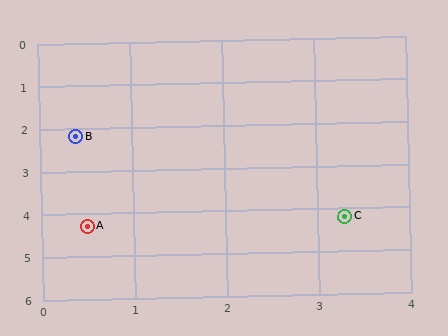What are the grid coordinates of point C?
Point C is at approximately (3.3, 4.2).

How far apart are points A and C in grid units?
Points A and C are about 2.8 grid units apart.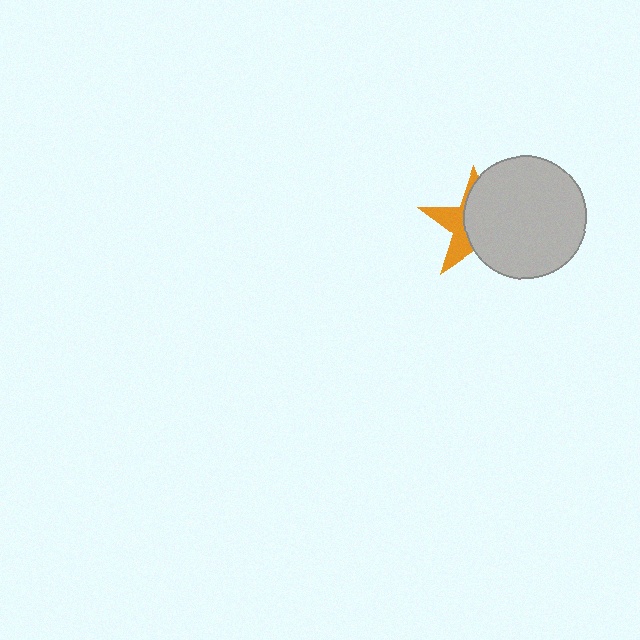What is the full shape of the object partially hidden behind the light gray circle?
The partially hidden object is an orange star.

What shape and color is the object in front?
The object in front is a light gray circle.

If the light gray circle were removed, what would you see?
You would see the complete orange star.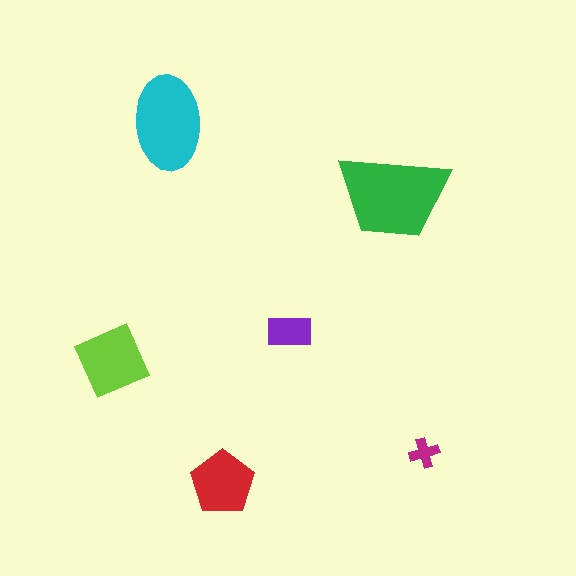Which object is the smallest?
The magenta cross.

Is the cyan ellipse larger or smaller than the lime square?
Larger.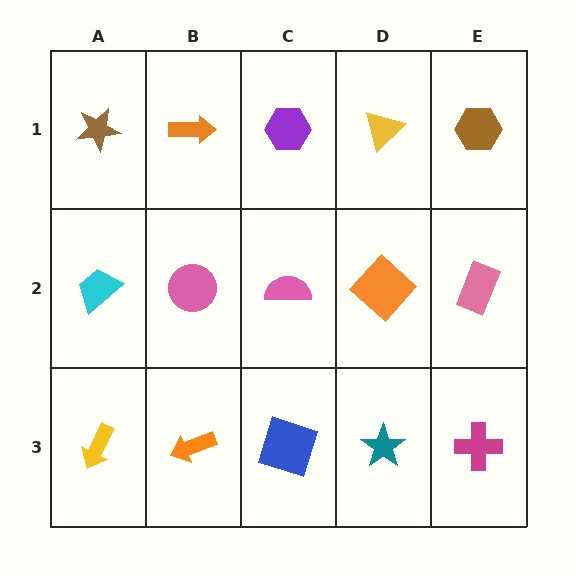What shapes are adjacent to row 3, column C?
A pink semicircle (row 2, column C), an orange arrow (row 3, column B), a teal star (row 3, column D).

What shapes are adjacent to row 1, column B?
A pink circle (row 2, column B), a brown star (row 1, column A), a purple hexagon (row 1, column C).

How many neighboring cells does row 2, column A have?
3.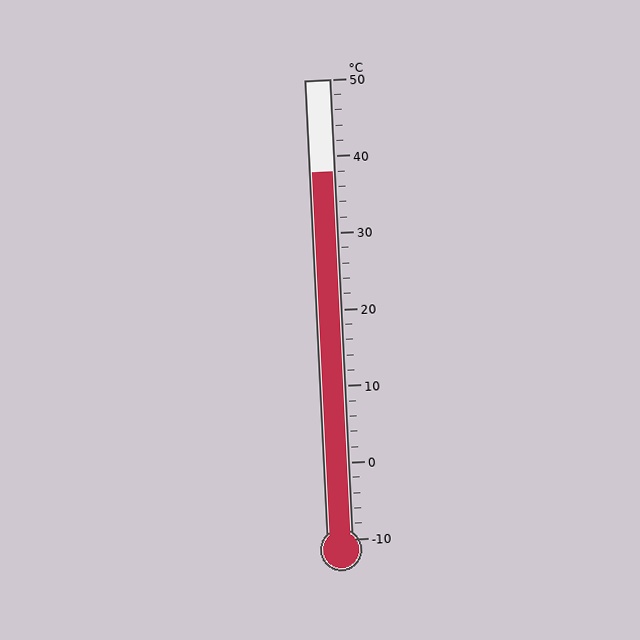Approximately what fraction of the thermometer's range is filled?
The thermometer is filled to approximately 80% of its range.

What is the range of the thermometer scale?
The thermometer scale ranges from -10°C to 50°C.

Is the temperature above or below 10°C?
The temperature is above 10°C.